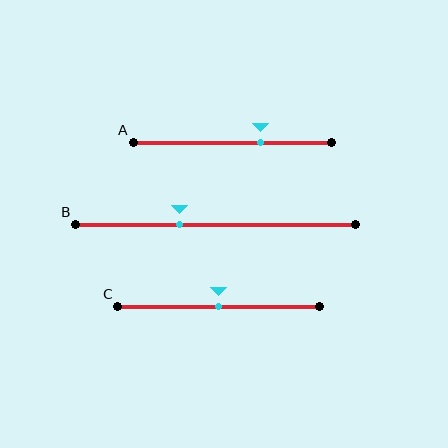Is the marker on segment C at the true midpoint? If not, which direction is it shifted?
Yes, the marker on segment C is at the true midpoint.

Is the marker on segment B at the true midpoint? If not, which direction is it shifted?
No, the marker on segment B is shifted to the left by about 13% of the segment length.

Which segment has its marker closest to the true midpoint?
Segment C has its marker closest to the true midpoint.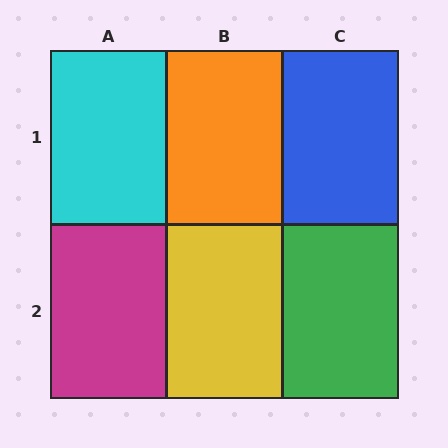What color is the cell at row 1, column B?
Orange.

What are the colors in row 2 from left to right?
Magenta, yellow, green.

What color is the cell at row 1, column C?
Blue.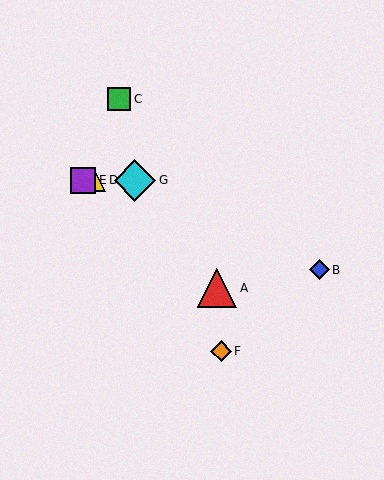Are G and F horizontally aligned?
No, G is at y≈180 and F is at y≈351.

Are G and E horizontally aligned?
Yes, both are at y≈180.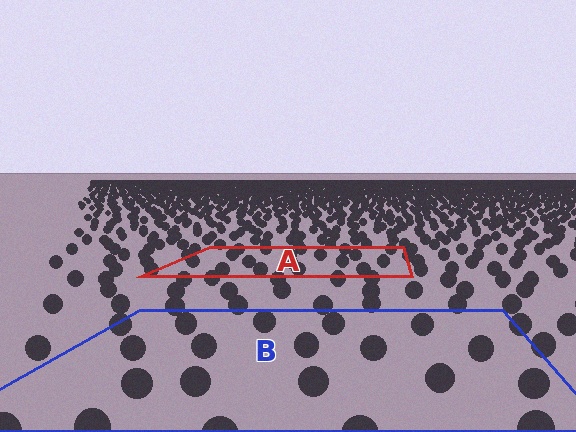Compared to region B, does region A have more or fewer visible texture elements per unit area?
Region A has more texture elements per unit area — they are packed more densely because it is farther away.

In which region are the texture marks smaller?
The texture marks are smaller in region A, because it is farther away.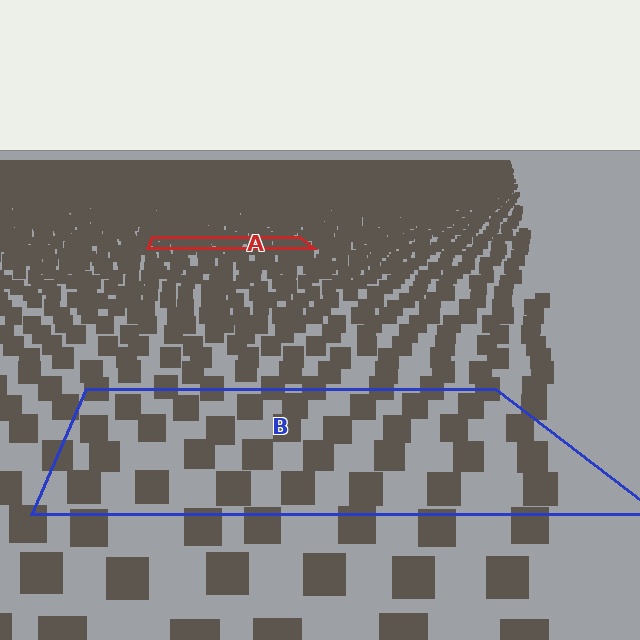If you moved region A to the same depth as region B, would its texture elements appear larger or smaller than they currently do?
They would appear larger. At a closer depth, the same texture elements are projected at a bigger on-screen size.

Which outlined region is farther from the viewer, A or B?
Region A is farther from the viewer — the texture elements inside it appear smaller and more densely packed.